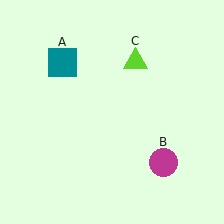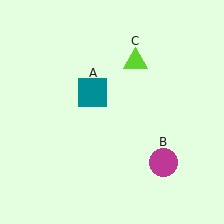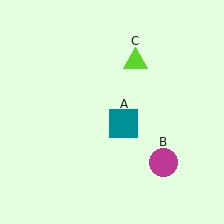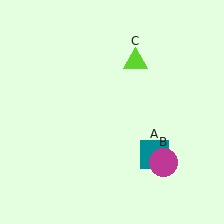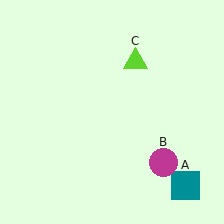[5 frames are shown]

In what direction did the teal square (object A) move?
The teal square (object A) moved down and to the right.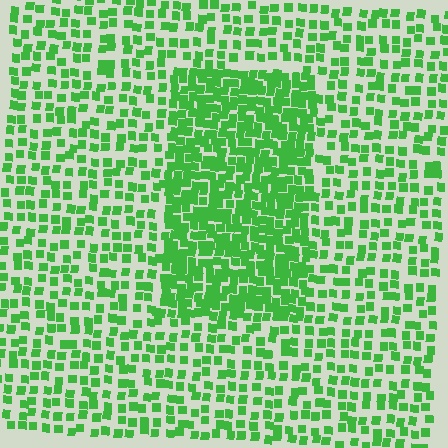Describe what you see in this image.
The image contains small green elements arranged at two different densities. A rectangle-shaped region is visible where the elements are more densely packed than the surrounding area.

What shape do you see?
I see a rectangle.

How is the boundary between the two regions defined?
The boundary is defined by a change in element density (approximately 2.0x ratio). All elements are the same color, size, and shape.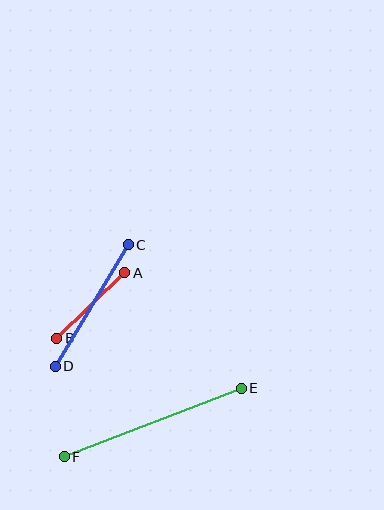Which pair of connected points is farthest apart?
Points E and F are farthest apart.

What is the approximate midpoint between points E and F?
The midpoint is at approximately (153, 422) pixels.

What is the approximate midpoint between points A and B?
The midpoint is at approximately (91, 306) pixels.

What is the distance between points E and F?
The distance is approximately 190 pixels.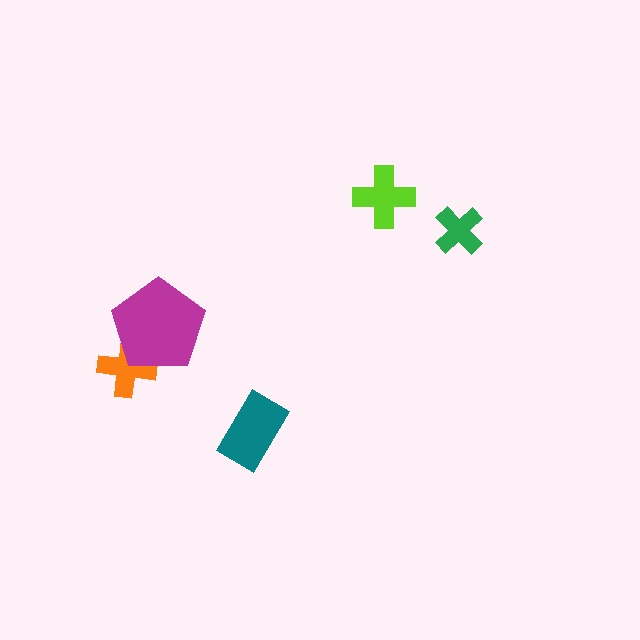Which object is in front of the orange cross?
The magenta pentagon is in front of the orange cross.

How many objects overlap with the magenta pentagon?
1 object overlaps with the magenta pentagon.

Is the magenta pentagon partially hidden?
No, no other shape covers it.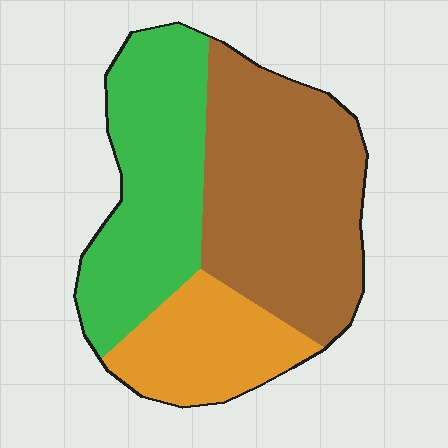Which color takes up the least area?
Orange, at roughly 20%.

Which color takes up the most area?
Brown, at roughly 45%.